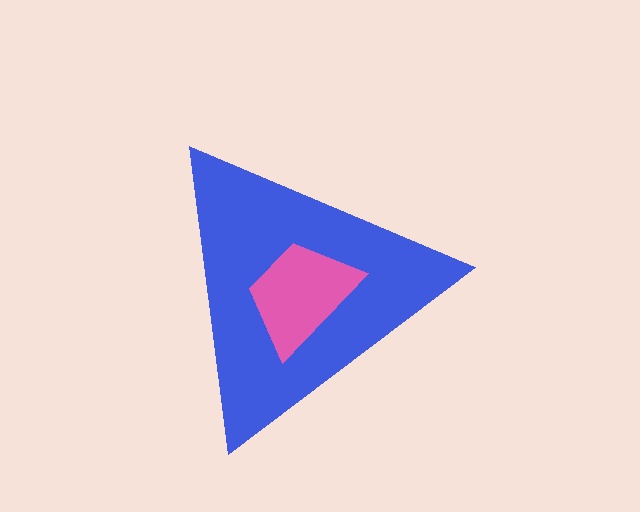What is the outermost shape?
The blue triangle.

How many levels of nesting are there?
2.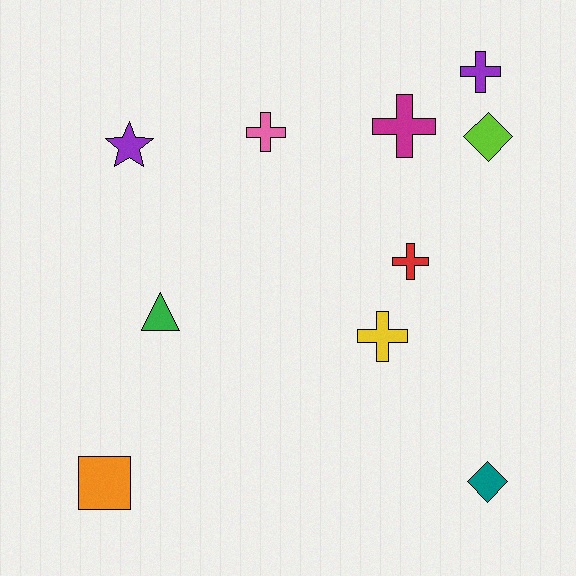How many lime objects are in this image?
There is 1 lime object.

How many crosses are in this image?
There are 5 crosses.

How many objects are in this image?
There are 10 objects.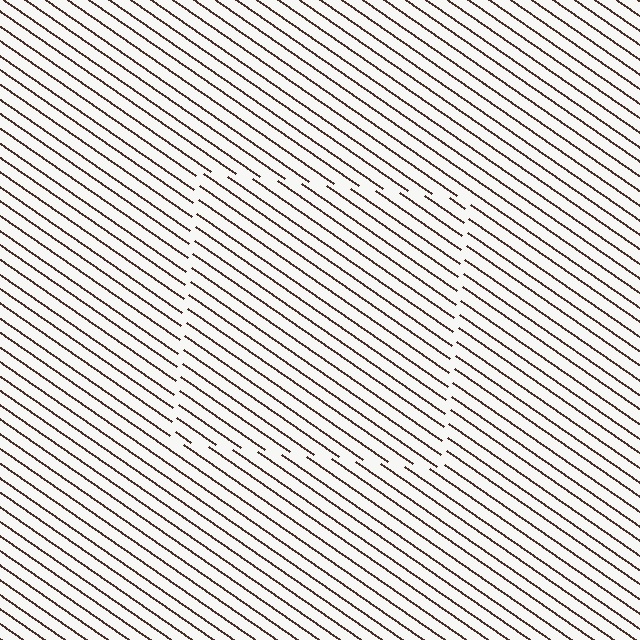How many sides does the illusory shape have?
4 sides — the line-ends trace a square.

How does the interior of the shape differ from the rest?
The interior of the shape contains the same grating, shifted by half a period — the contour is defined by the phase discontinuity where line-ends from the inner and outer gratings abut.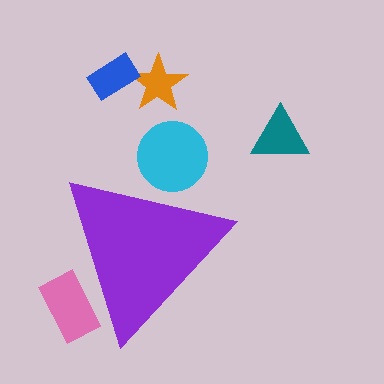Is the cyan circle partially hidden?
Yes, the cyan circle is partially hidden behind the purple triangle.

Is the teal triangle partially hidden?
No, the teal triangle is fully visible.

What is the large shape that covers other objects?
A purple triangle.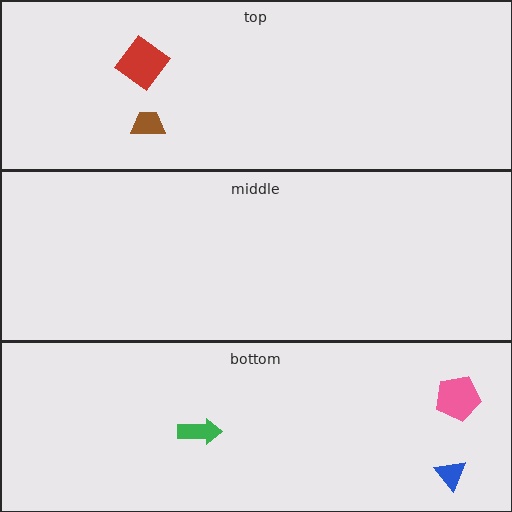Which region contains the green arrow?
The bottom region.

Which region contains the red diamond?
The top region.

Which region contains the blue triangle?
The bottom region.